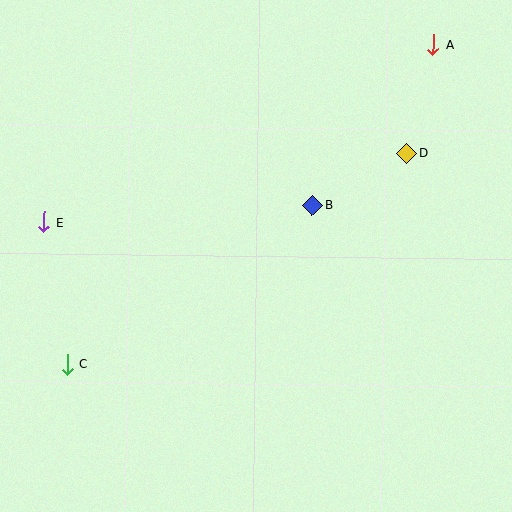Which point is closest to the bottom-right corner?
Point B is closest to the bottom-right corner.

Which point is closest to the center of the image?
Point B at (312, 205) is closest to the center.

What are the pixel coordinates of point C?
Point C is at (67, 364).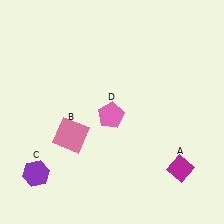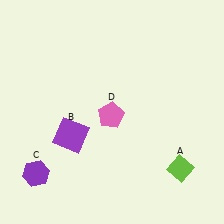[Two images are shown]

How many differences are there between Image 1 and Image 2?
There are 2 differences between the two images.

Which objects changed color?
A changed from magenta to lime. B changed from pink to purple.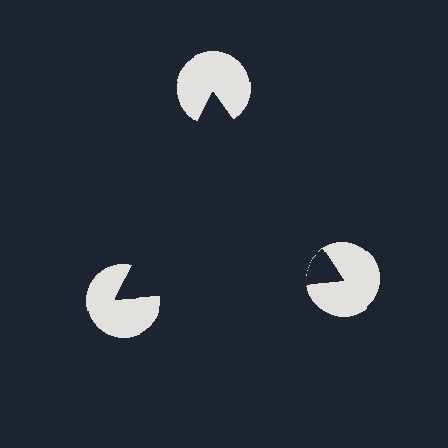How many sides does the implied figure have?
3 sides.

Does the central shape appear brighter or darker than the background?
It typically appears slightly darker than the background, even though no actual brightness change is drawn.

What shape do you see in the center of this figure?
An illusory triangle — its edges are inferred from the aligned wedge cuts in the pac-man discs, not physically drawn.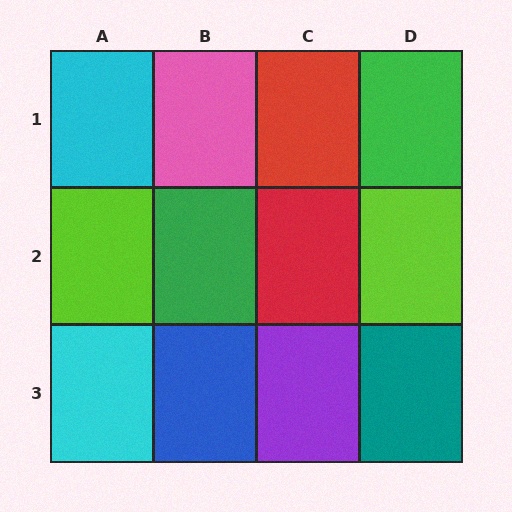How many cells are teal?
1 cell is teal.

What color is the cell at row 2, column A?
Lime.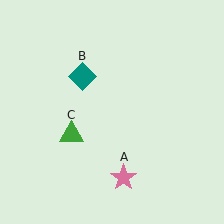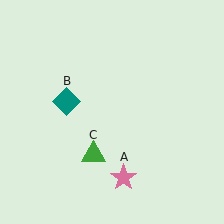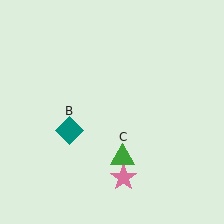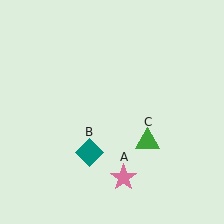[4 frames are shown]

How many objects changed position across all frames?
2 objects changed position: teal diamond (object B), green triangle (object C).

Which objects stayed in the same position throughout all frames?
Pink star (object A) remained stationary.